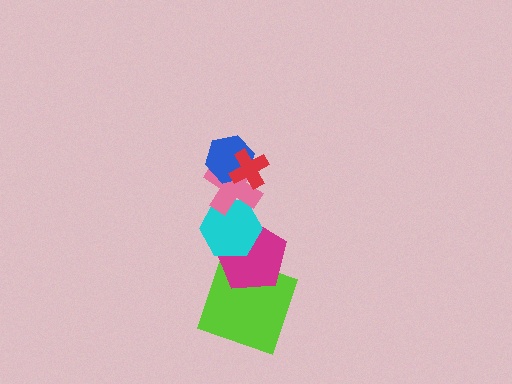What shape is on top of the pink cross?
The blue hexagon is on top of the pink cross.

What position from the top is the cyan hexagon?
The cyan hexagon is 4th from the top.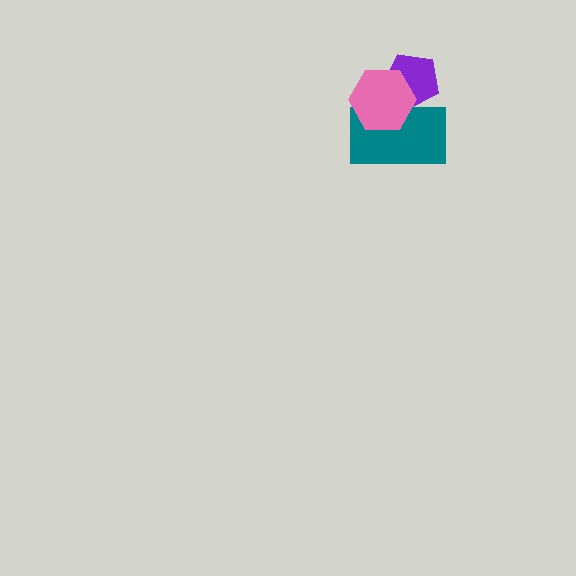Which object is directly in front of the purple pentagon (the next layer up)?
The teal rectangle is directly in front of the purple pentagon.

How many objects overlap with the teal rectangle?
2 objects overlap with the teal rectangle.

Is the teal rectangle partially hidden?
Yes, it is partially covered by another shape.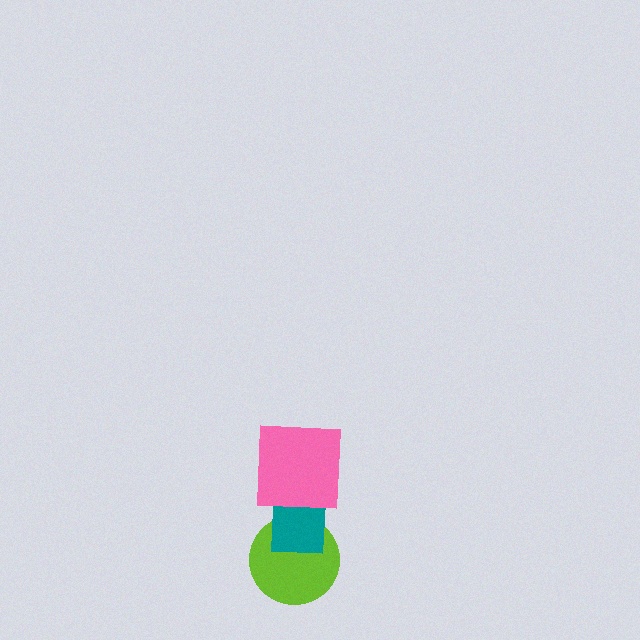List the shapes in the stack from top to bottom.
From top to bottom: the pink square, the teal rectangle, the lime circle.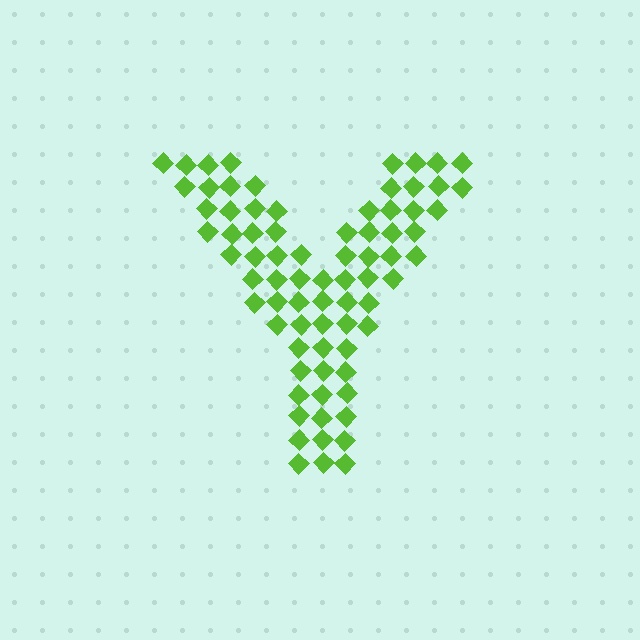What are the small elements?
The small elements are diamonds.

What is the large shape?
The large shape is the letter Y.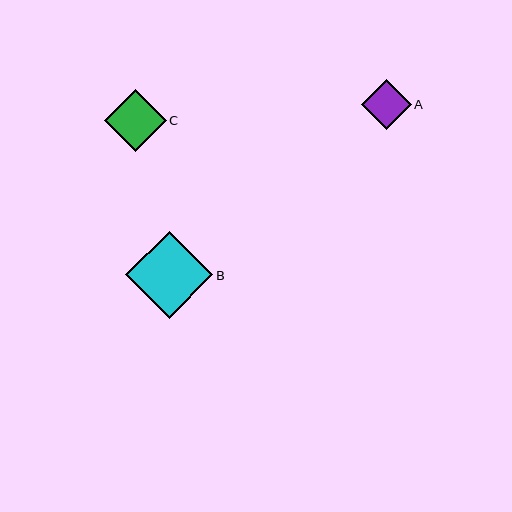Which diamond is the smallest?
Diamond A is the smallest with a size of approximately 50 pixels.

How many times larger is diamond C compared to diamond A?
Diamond C is approximately 1.3 times the size of diamond A.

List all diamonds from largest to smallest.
From largest to smallest: B, C, A.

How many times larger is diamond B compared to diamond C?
Diamond B is approximately 1.4 times the size of diamond C.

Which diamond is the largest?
Diamond B is the largest with a size of approximately 87 pixels.